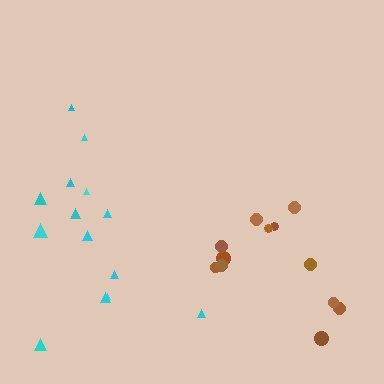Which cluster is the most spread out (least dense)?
Brown.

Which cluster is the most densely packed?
Cyan.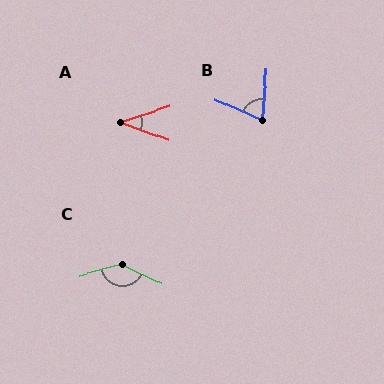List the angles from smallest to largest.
A (38°), B (71°), C (138°).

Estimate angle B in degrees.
Approximately 71 degrees.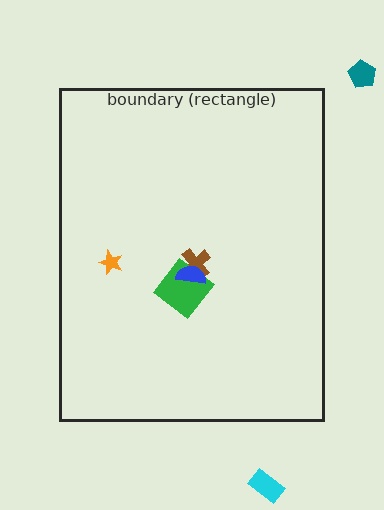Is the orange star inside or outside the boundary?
Inside.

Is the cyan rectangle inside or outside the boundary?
Outside.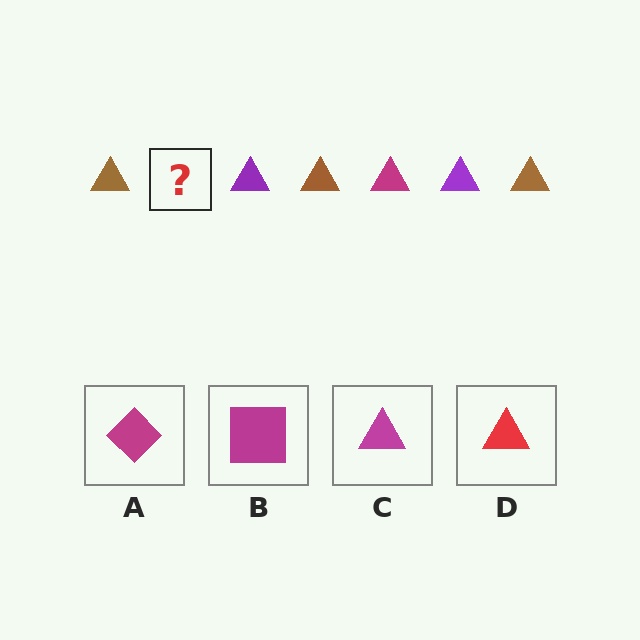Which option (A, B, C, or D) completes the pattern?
C.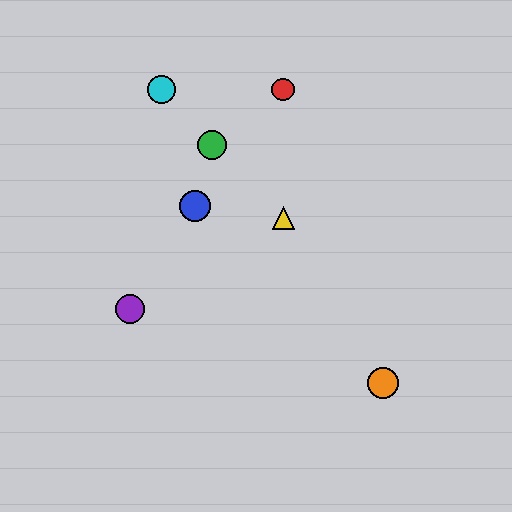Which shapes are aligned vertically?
The red circle, the yellow triangle are aligned vertically.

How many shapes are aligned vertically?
2 shapes (the red circle, the yellow triangle) are aligned vertically.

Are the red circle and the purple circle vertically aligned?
No, the red circle is at x≈283 and the purple circle is at x≈130.